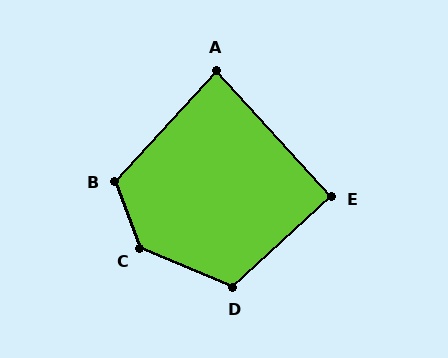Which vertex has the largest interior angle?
C, at approximately 134 degrees.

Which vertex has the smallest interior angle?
A, at approximately 85 degrees.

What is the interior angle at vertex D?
Approximately 114 degrees (obtuse).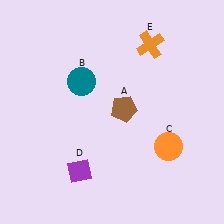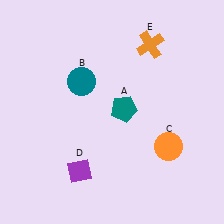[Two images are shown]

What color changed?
The pentagon (A) changed from brown in Image 1 to teal in Image 2.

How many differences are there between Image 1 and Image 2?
There is 1 difference between the two images.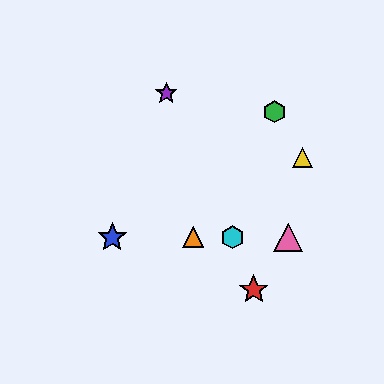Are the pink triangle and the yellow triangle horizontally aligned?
No, the pink triangle is at y≈237 and the yellow triangle is at y≈158.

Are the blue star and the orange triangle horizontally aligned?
Yes, both are at y≈237.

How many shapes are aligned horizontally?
4 shapes (the blue star, the orange triangle, the cyan hexagon, the pink triangle) are aligned horizontally.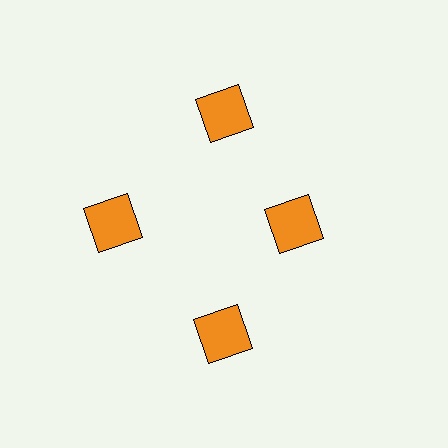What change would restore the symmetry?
The symmetry would be restored by moving it outward, back onto the ring so that all 4 squares sit at equal angles and equal distance from the center.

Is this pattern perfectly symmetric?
No. The 4 orange squares are arranged in a ring, but one element near the 3 o'clock position is pulled inward toward the center, breaking the 4-fold rotational symmetry.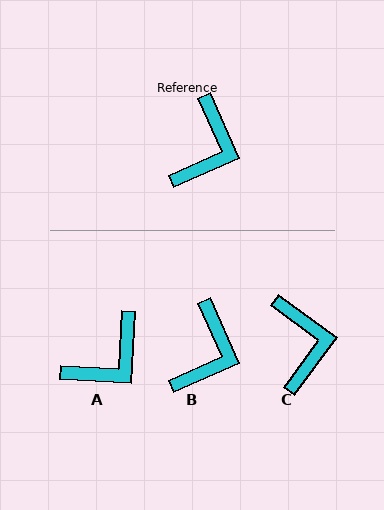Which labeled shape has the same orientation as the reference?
B.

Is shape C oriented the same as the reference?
No, it is off by about 30 degrees.